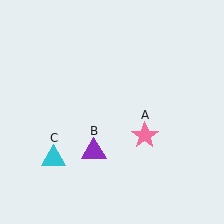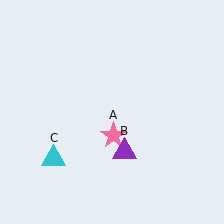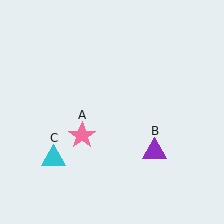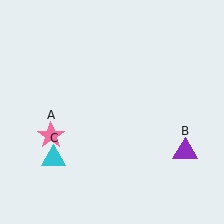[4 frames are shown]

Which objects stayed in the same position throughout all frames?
Cyan triangle (object C) remained stationary.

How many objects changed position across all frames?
2 objects changed position: pink star (object A), purple triangle (object B).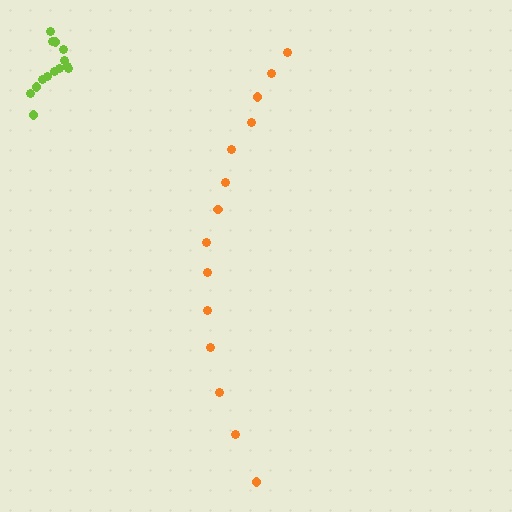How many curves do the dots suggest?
There are 2 distinct paths.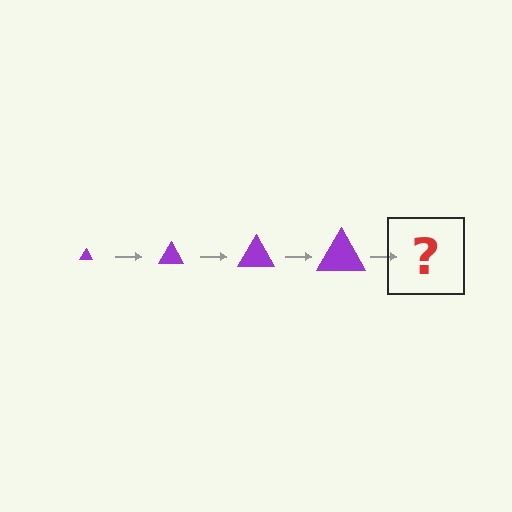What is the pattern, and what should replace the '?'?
The pattern is that the triangle gets progressively larger each step. The '?' should be a purple triangle, larger than the previous one.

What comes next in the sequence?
The next element should be a purple triangle, larger than the previous one.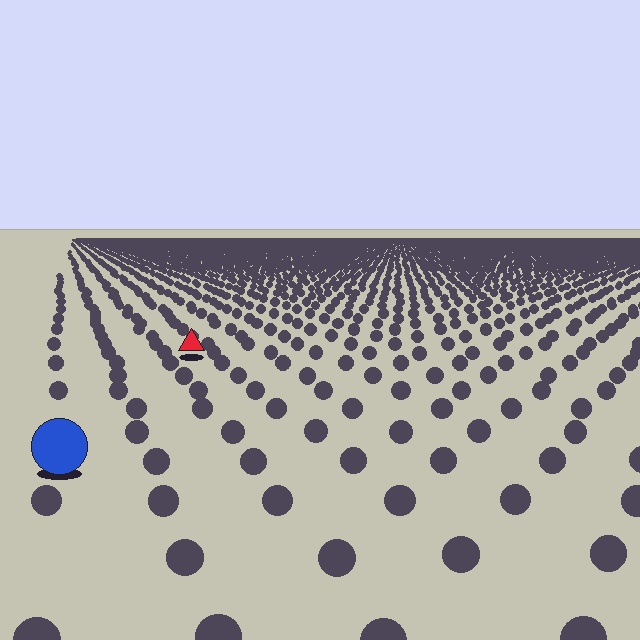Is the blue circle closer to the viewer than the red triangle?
Yes. The blue circle is closer — you can tell from the texture gradient: the ground texture is coarser near it.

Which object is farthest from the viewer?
The red triangle is farthest from the viewer. It appears smaller and the ground texture around it is denser.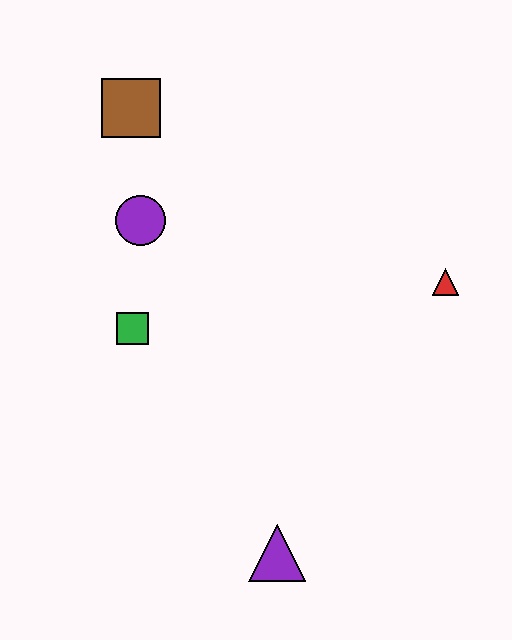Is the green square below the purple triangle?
No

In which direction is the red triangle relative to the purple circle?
The red triangle is to the right of the purple circle.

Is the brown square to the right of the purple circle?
No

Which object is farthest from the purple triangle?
The brown square is farthest from the purple triangle.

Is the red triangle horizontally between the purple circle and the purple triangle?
No